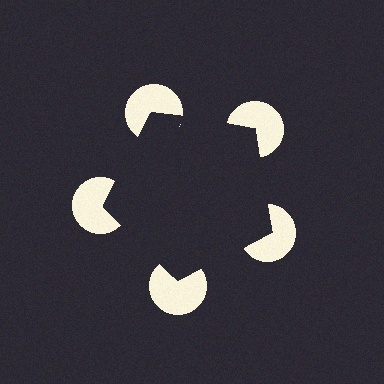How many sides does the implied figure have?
5 sides.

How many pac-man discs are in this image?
There are 5 — one at each vertex of the illusory pentagon.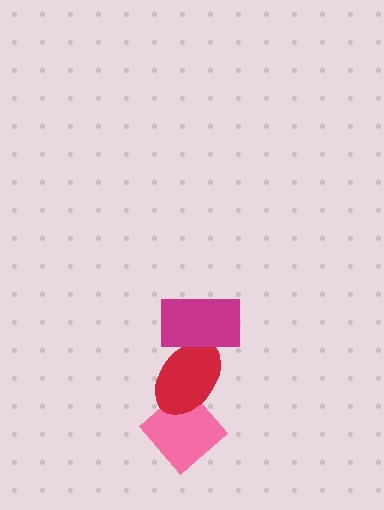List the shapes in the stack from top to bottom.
From top to bottom: the magenta rectangle, the red ellipse, the pink diamond.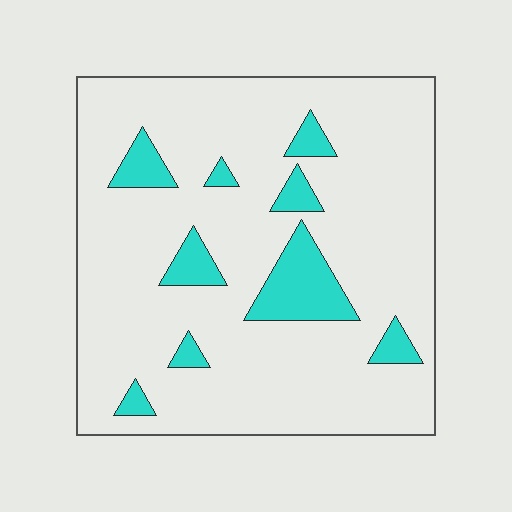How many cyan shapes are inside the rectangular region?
9.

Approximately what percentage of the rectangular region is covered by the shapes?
Approximately 15%.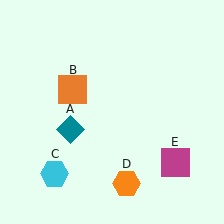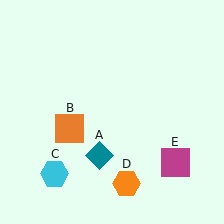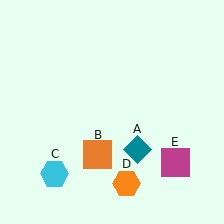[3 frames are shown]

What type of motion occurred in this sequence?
The teal diamond (object A), orange square (object B) rotated counterclockwise around the center of the scene.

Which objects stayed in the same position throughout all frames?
Cyan hexagon (object C) and orange hexagon (object D) and magenta square (object E) remained stationary.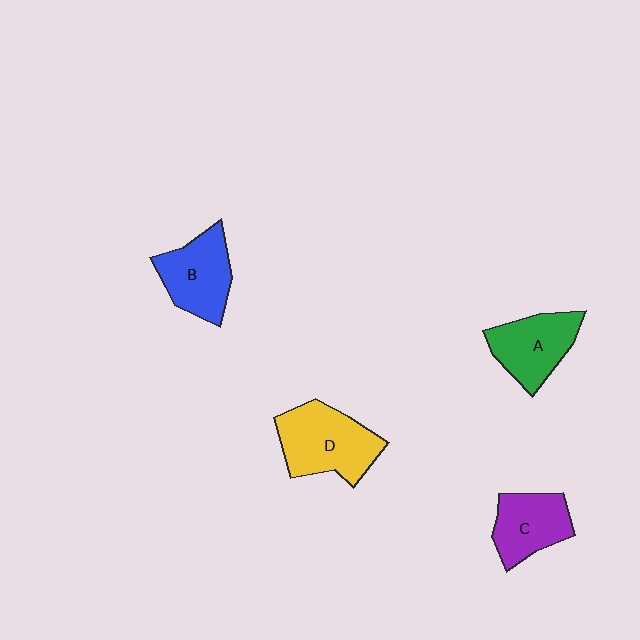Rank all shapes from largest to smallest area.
From largest to smallest: D (yellow), B (blue), A (green), C (purple).